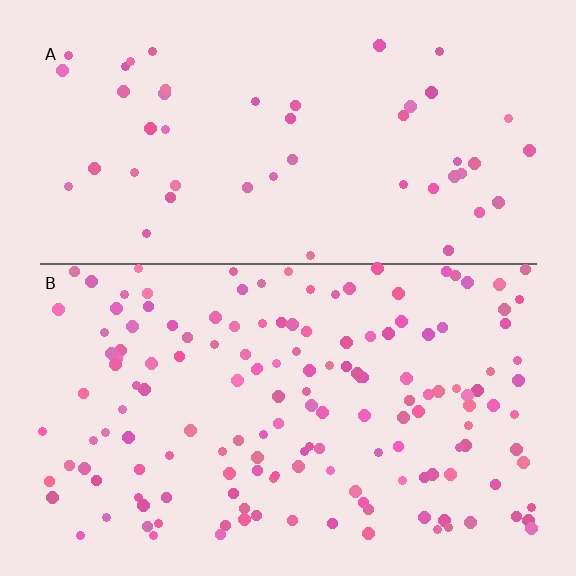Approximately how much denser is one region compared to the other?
Approximately 3.2× — region B over region A.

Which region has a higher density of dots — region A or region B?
B (the bottom).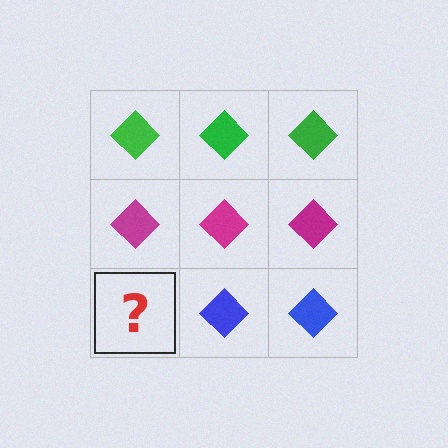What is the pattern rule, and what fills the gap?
The rule is that each row has a consistent color. The gap should be filled with a blue diamond.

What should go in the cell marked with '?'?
The missing cell should contain a blue diamond.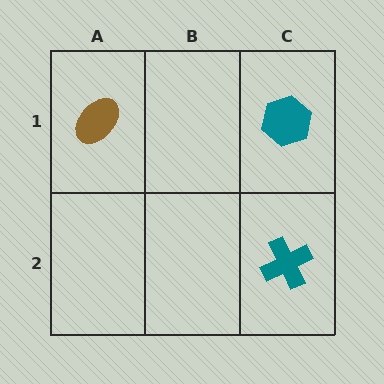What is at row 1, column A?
A brown ellipse.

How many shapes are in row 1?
2 shapes.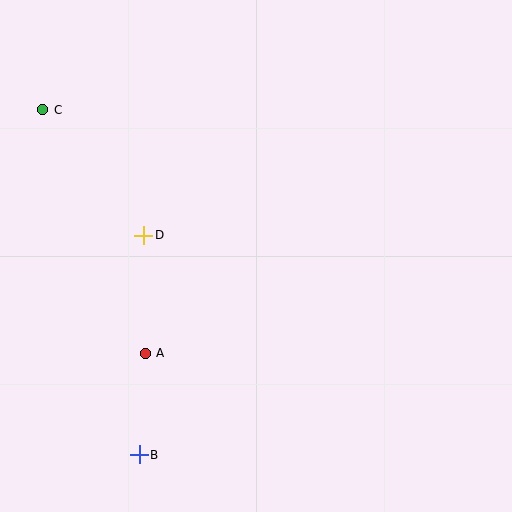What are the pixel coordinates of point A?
Point A is at (145, 353).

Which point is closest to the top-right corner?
Point D is closest to the top-right corner.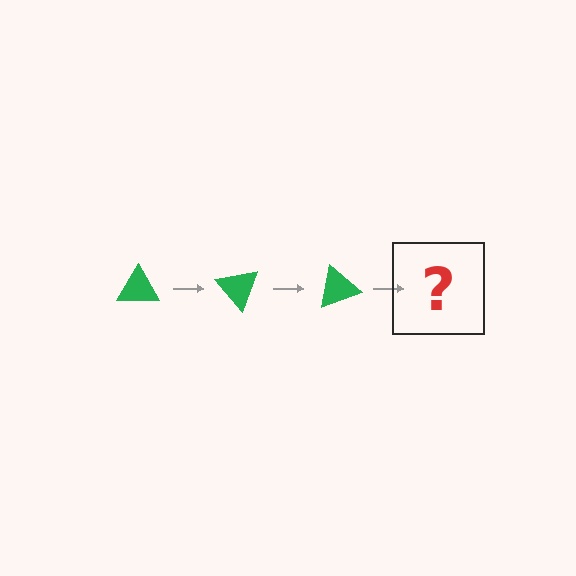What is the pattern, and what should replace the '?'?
The pattern is that the triangle rotates 50 degrees each step. The '?' should be a green triangle rotated 150 degrees.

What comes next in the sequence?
The next element should be a green triangle rotated 150 degrees.